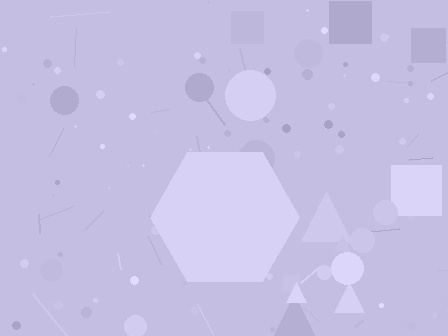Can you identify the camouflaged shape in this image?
The camouflaged shape is a hexagon.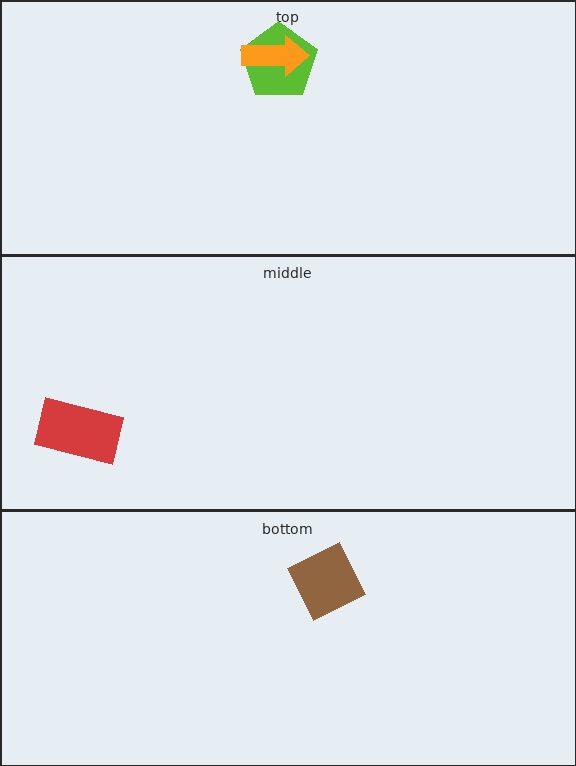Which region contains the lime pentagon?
The top region.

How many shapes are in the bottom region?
1.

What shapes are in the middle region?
The red rectangle.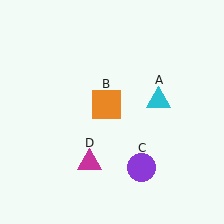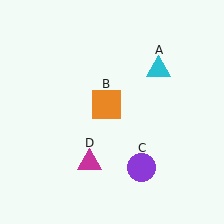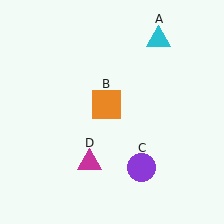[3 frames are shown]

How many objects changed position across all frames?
1 object changed position: cyan triangle (object A).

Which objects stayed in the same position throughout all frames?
Orange square (object B) and purple circle (object C) and magenta triangle (object D) remained stationary.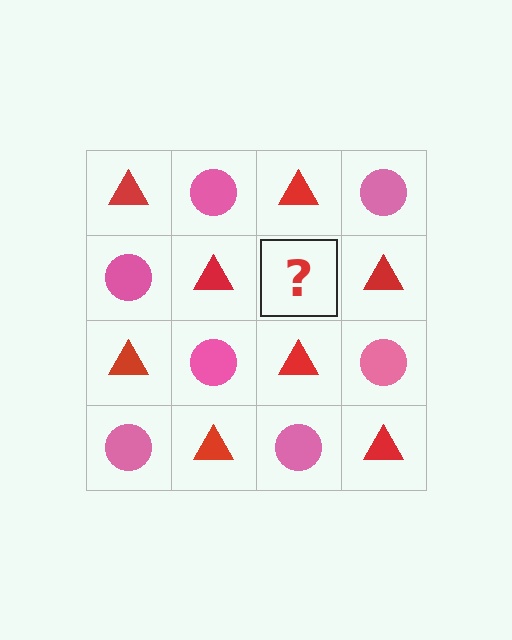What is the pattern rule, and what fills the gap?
The rule is that it alternates red triangle and pink circle in a checkerboard pattern. The gap should be filled with a pink circle.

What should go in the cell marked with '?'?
The missing cell should contain a pink circle.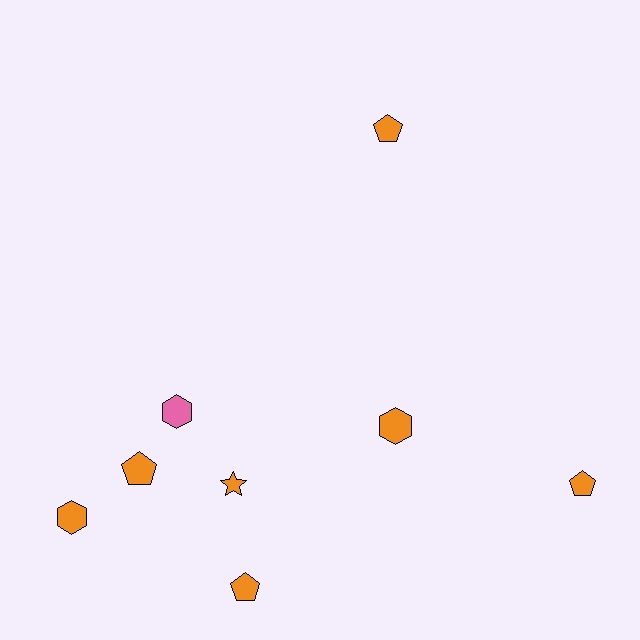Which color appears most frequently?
Orange, with 7 objects.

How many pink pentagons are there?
There are no pink pentagons.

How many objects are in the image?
There are 8 objects.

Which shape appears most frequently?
Pentagon, with 4 objects.